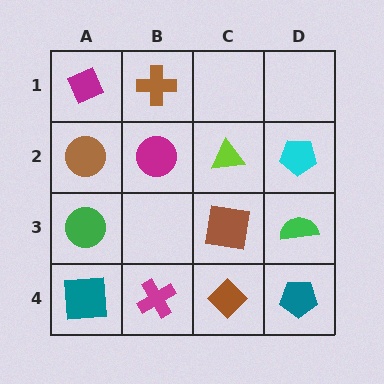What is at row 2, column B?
A magenta circle.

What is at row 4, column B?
A magenta cross.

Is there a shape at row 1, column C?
No, that cell is empty.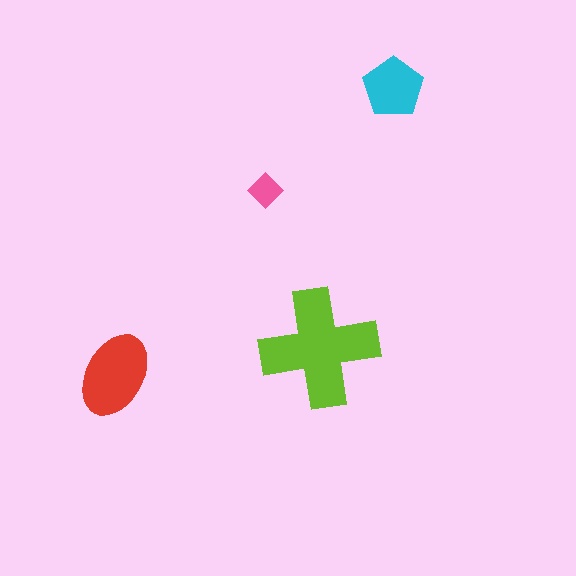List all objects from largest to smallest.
The lime cross, the red ellipse, the cyan pentagon, the pink diamond.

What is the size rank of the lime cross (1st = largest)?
1st.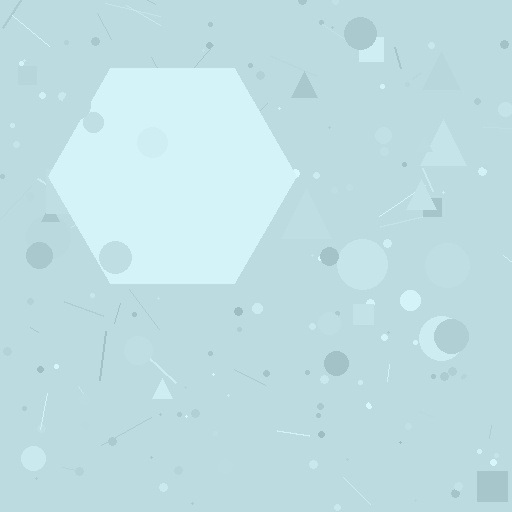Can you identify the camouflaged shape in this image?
The camouflaged shape is a hexagon.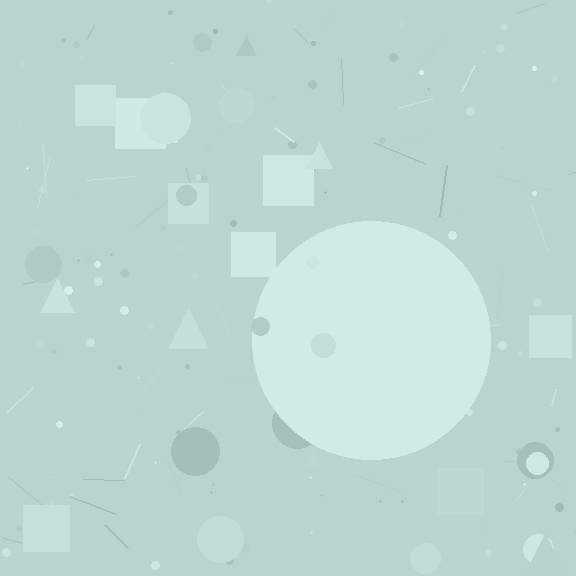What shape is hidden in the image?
A circle is hidden in the image.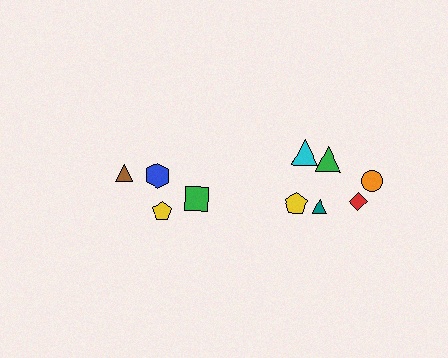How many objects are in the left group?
There are 4 objects.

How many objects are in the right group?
There are 6 objects.